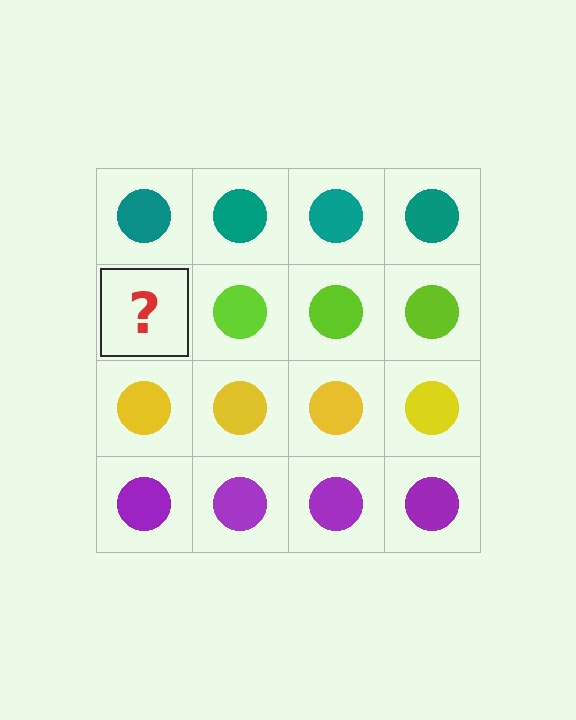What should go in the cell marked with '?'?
The missing cell should contain a lime circle.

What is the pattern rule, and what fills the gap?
The rule is that each row has a consistent color. The gap should be filled with a lime circle.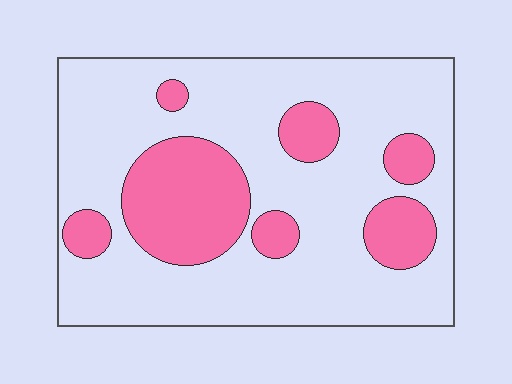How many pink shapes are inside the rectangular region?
7.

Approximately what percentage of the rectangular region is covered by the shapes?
Approximately 25%.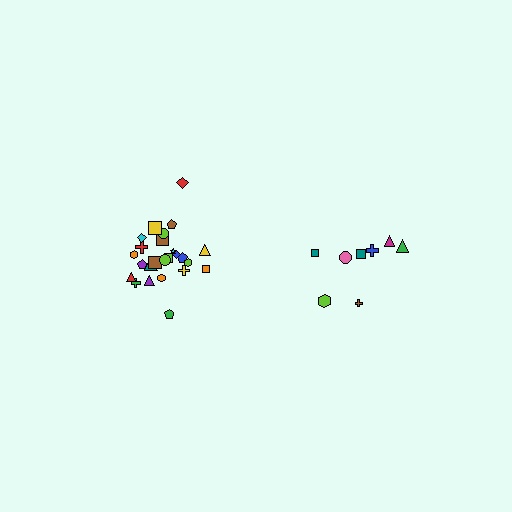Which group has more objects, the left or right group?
The left group.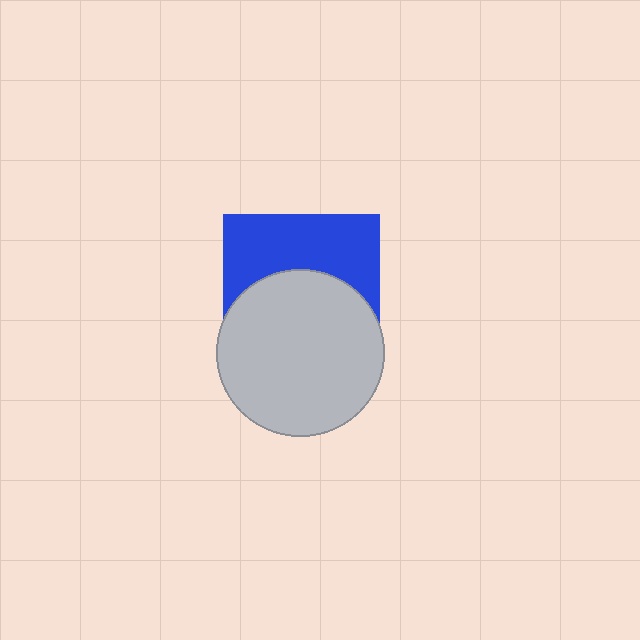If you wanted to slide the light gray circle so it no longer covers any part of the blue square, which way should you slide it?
Slide it down — that is the most direct way to separate the two shapes.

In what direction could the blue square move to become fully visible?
The blue square could move up. That would shift it out from behind the light gray circle entirely.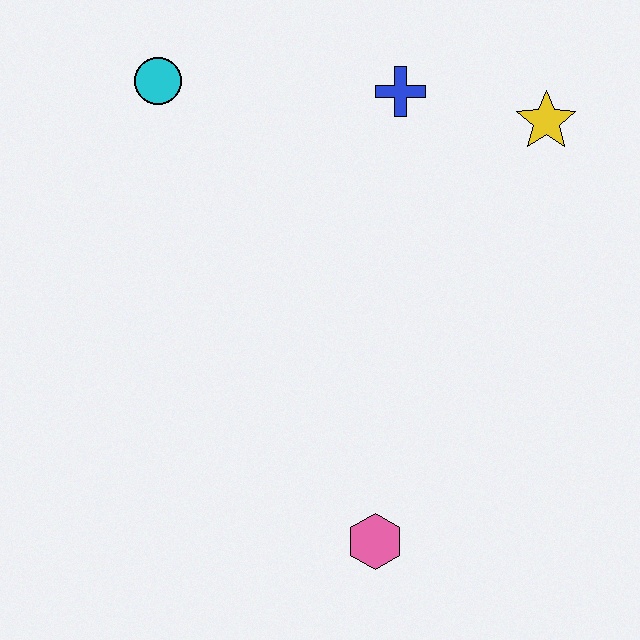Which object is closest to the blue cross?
The yellow star is closest to the blue cross.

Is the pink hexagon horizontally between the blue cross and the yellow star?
No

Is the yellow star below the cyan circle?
Yes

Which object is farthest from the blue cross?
The pink hexagon is farthest from the blue cross.